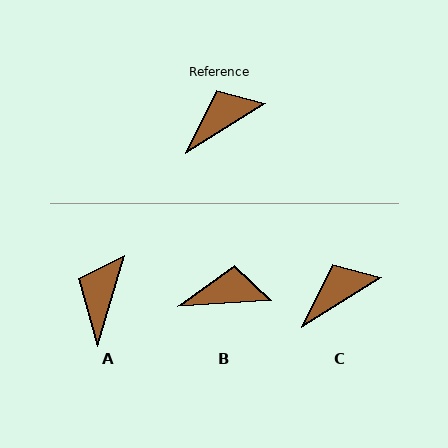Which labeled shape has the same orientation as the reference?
C.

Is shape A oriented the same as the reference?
No, it is off by about 41 degrees.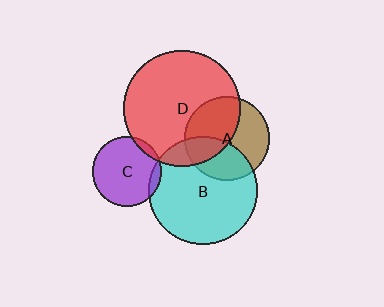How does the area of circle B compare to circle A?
Approximately 1.7 times.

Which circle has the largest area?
Circle D (red).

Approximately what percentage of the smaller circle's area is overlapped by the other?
Approximately 15%.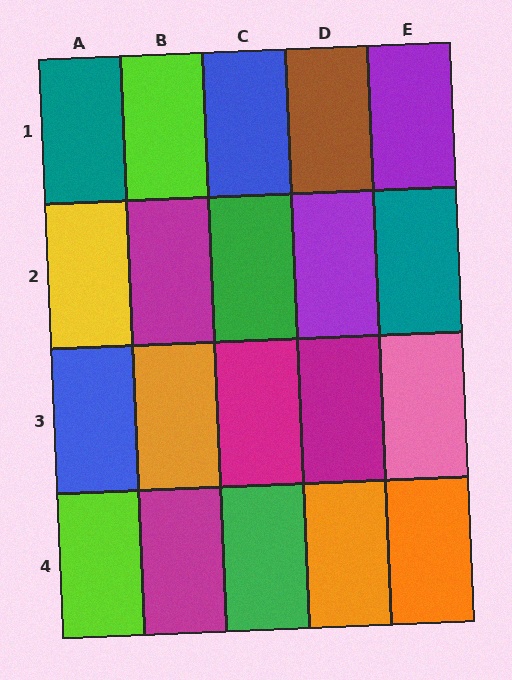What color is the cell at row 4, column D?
Orange.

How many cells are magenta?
4 cells are magenta.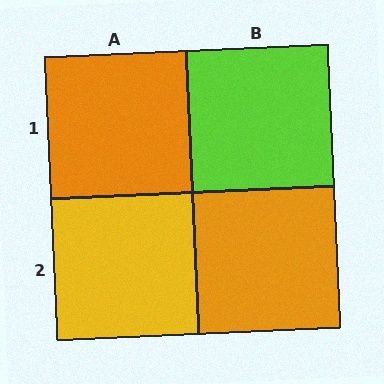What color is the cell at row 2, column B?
Orange.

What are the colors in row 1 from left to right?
Orange, lime.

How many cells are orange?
2 cells are orange.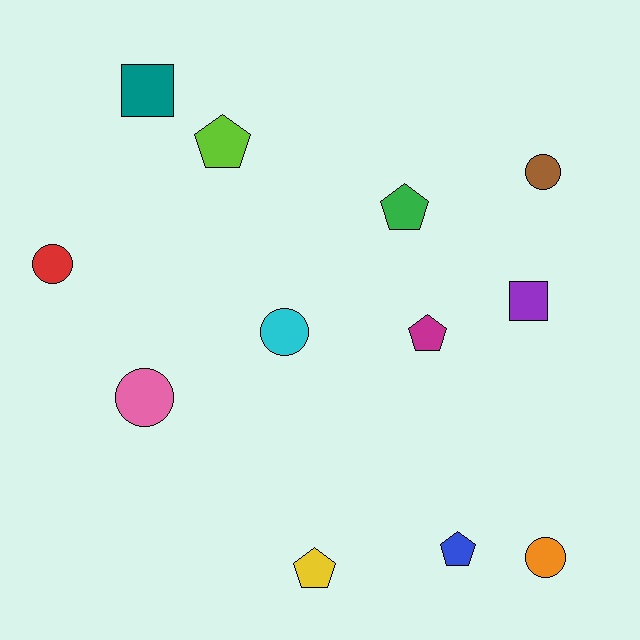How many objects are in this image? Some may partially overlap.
There are 12 objects.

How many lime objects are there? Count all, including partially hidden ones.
There is 1 lime object.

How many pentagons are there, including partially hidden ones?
There are 5 pentagons.